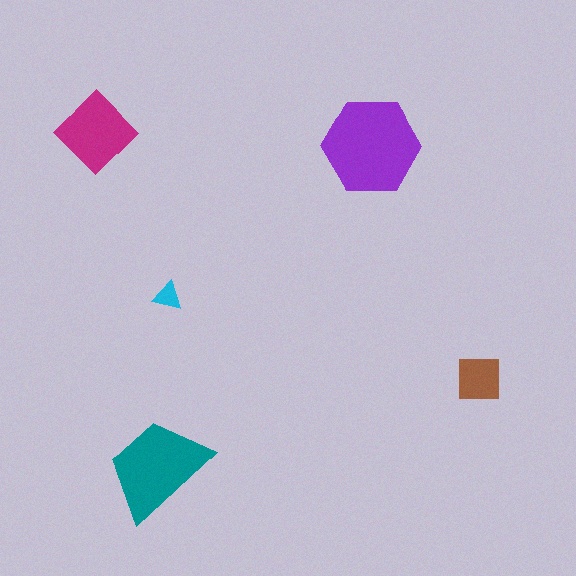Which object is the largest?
The purple hexagon.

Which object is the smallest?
The cyan triangle.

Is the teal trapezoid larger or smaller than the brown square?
Larger.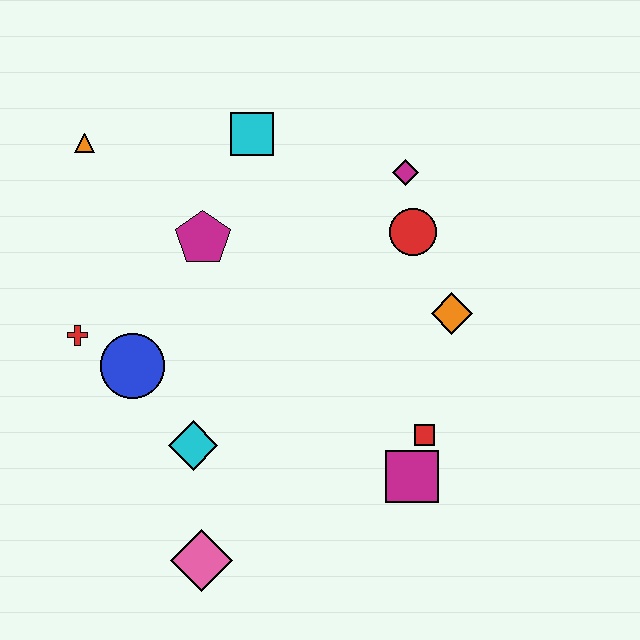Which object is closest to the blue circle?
The red cross is closest to the blue circle.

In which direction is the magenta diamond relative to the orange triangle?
The magenta diamond is to the right of the orange triangle.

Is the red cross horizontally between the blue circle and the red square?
No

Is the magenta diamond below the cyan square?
Yes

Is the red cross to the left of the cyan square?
Yes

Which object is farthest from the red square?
The orange triangle is farthest from the red square.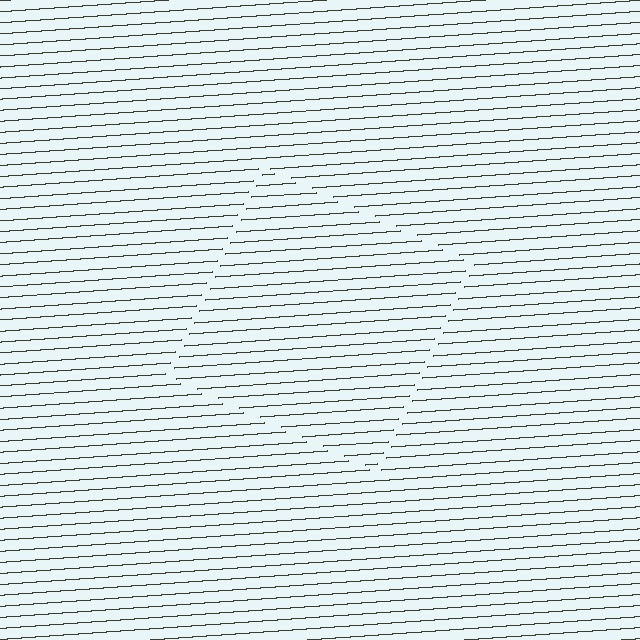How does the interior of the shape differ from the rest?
The interior of the shape contains the same grating, shifted by half a period — the contour is defined by the phase discontinuity where line-ends from the inner and outer gratings abut.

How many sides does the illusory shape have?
4 sides — the line-ends trace a square.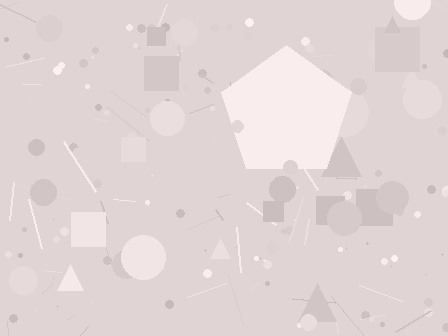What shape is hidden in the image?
A pentagon is hidden in the image.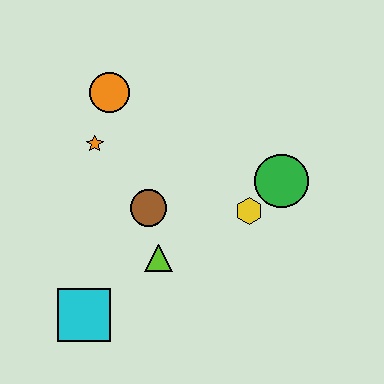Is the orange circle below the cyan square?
No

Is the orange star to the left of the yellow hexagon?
Yes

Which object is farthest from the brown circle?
The green circle is farthest from the brown circle.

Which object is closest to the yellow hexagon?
The green circle is closest to the yellow hexagon.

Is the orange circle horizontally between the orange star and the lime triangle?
Yes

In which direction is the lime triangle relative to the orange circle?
The lime triangle is below the orange circle.